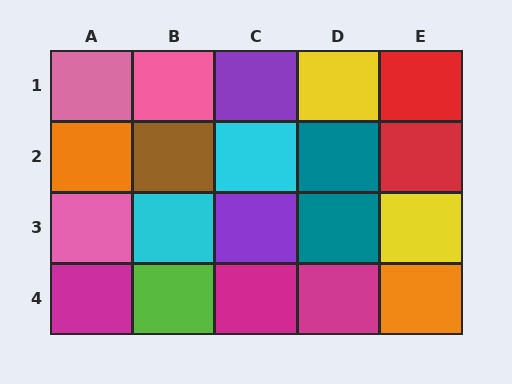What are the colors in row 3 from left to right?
Pink, cyan, purple, teal, yellow.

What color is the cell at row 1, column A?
Pink.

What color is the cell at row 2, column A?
Orange.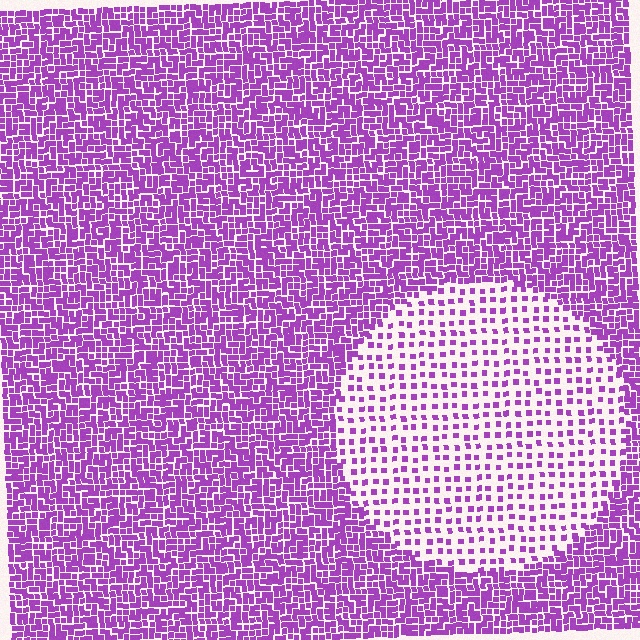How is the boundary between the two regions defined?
The boundary is defined by a change in element density (approximately 2.7x ratio). All elements are the same color, size, and shape.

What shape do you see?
I see a circle.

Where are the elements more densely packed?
The elements are more densely packed outside the circle boundary.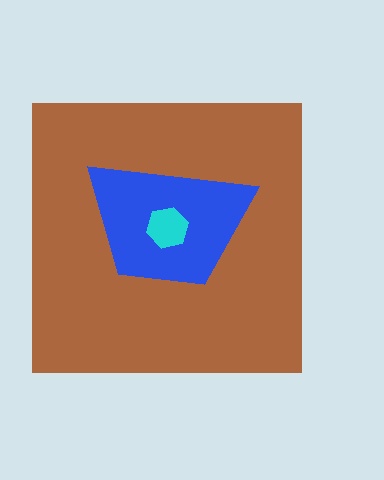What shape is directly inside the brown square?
The blue trapezoid.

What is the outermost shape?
The brown square.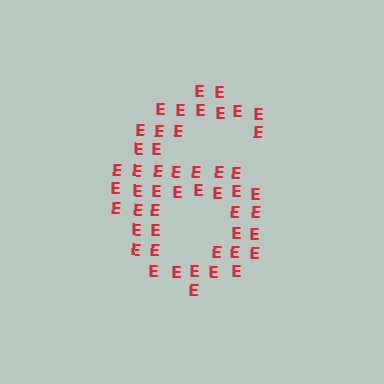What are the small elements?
The small elements are letter E's.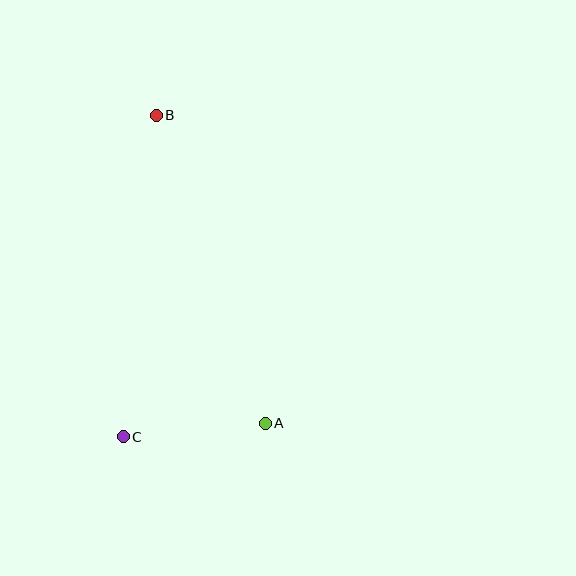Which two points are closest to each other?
Points A and C are closest to each other.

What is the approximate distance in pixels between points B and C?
The distance between B and C is approximately 323 pixels.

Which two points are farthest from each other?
Points A and B are farthest from each other.